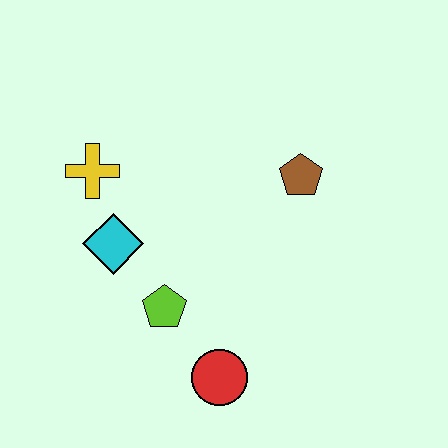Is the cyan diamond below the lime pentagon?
No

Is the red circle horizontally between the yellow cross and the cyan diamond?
No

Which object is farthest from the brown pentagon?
The red circle is farthest from the brown pentagon.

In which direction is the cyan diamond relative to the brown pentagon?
The cyan diamond is to the left of the brown pentagon.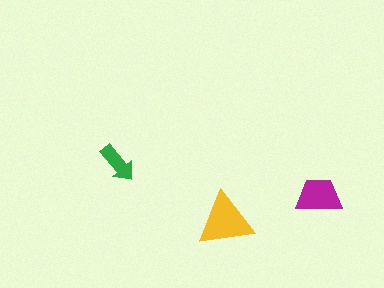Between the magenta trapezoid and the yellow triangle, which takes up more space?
The yellow triangle.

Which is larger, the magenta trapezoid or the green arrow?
The magenta trapezoid.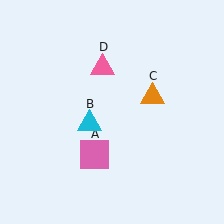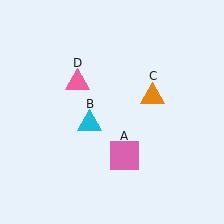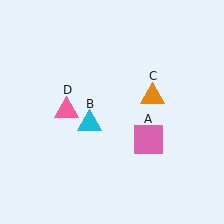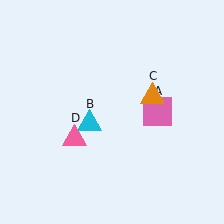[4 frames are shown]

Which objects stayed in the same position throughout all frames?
Cyan triangle (object B) and orange triangle (object C) remained stationary.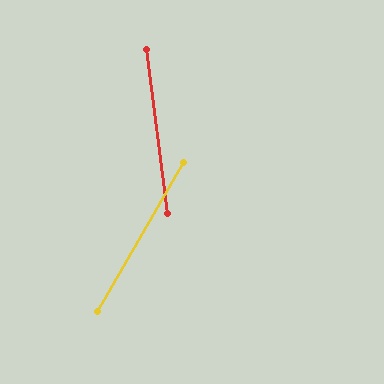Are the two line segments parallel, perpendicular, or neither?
Neither parallel nor perpendicular — they differ by about 37°.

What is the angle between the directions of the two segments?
Approximately 37 degrees.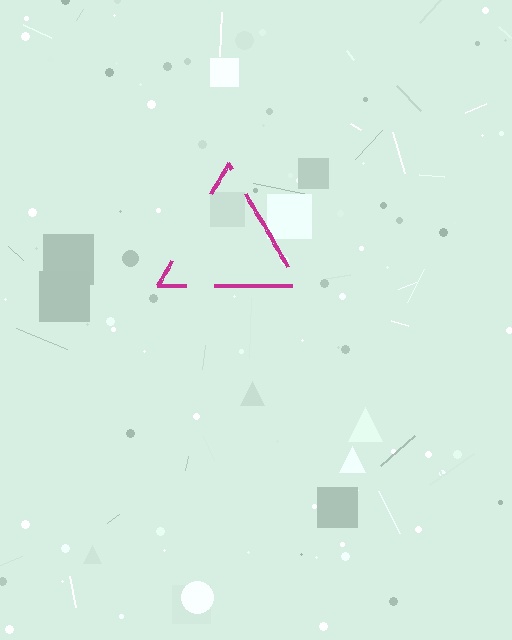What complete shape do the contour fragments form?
The contour fragments form a triangle.